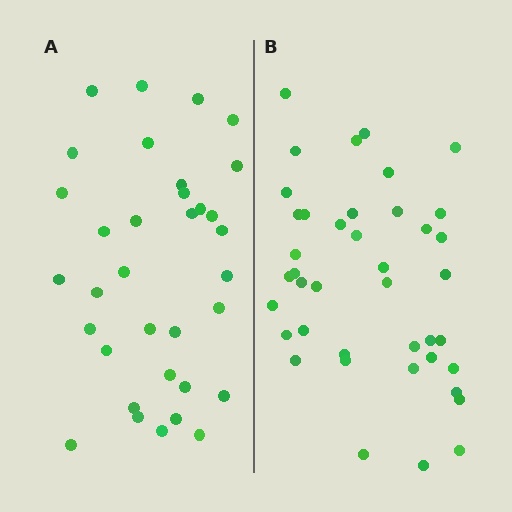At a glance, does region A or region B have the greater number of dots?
Region B (the right region) has more dots.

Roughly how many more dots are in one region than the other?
Region B has roughly 8 or so more dots than region A.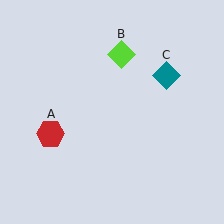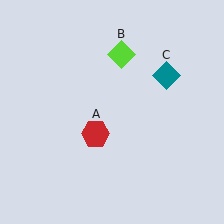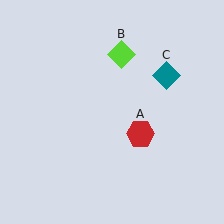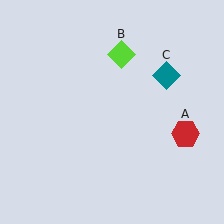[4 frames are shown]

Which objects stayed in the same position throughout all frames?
Lime diamond (object B) and teal diamond (object C) remained stationary.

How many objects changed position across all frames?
1 object changed position: red hexagon (object A).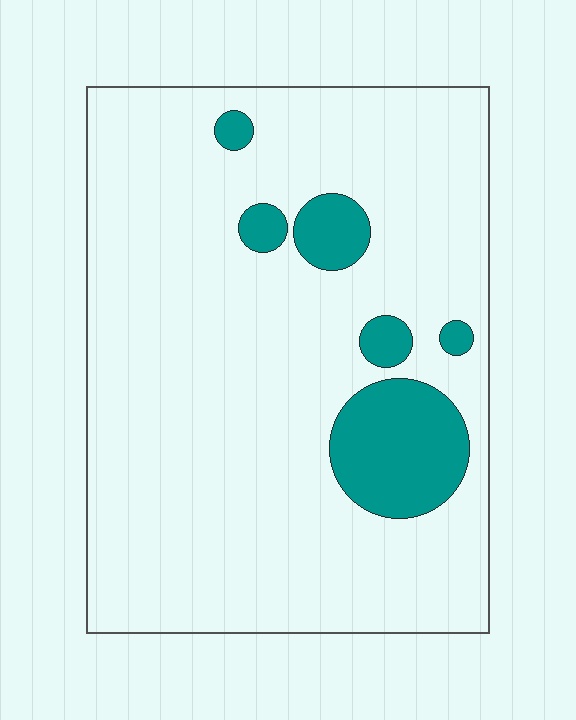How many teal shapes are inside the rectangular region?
6.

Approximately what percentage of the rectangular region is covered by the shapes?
Approximately 10%.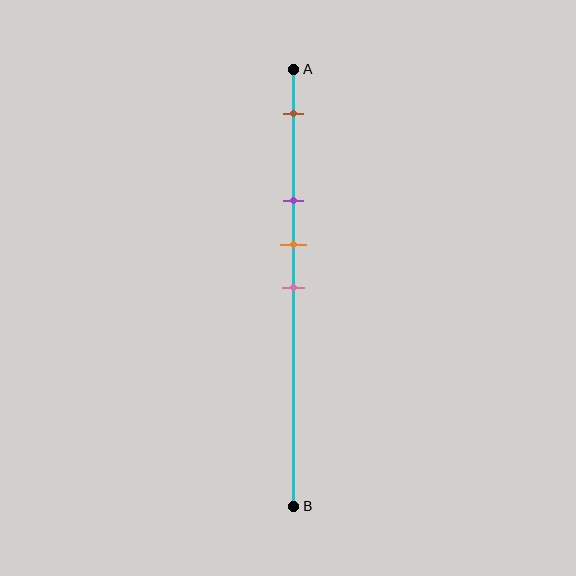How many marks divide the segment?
There are 4 marks dividing the segment.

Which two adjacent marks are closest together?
The orange and pink marks are the closest adjacent pair.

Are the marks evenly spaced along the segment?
No, the marks are not evenly spaced.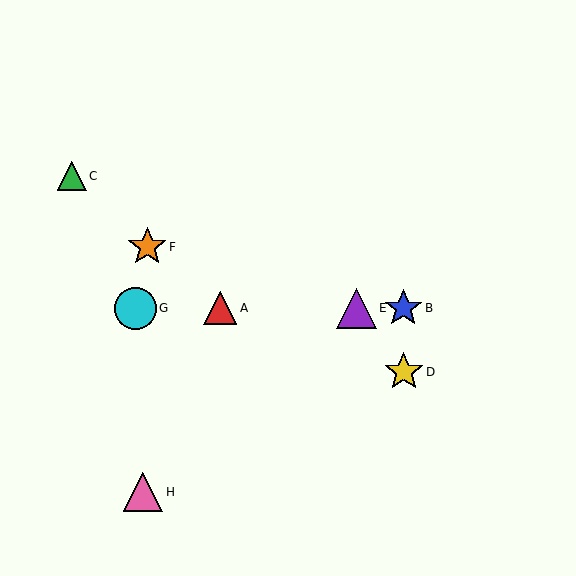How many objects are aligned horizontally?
4 objects (A, B, E, G) are aligned horizontally.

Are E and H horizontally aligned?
No, E is at y≈308 and H is at y≈492.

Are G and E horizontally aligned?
Yes, both are at y≈308.